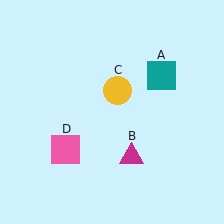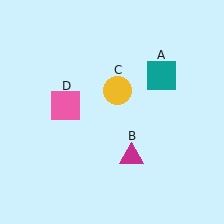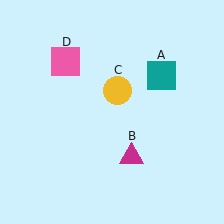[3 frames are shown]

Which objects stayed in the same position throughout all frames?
Teal square (object A) and magenta triangle (object B) and yellow circle (object C) remained stationary.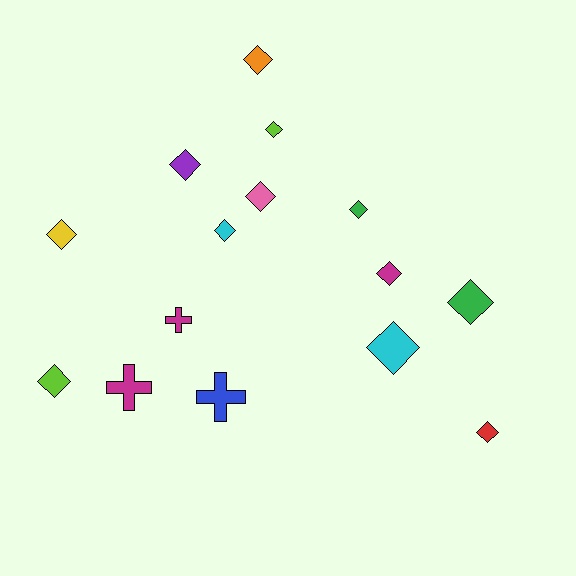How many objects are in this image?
There are 15 objects.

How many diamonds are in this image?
There are 12 diamonds.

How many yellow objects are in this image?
There is 1 yellow object.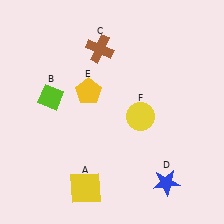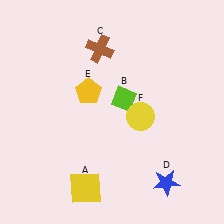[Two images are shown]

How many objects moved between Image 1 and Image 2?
1 object moved between the two images.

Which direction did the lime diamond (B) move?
The lime diamond (B) moved right.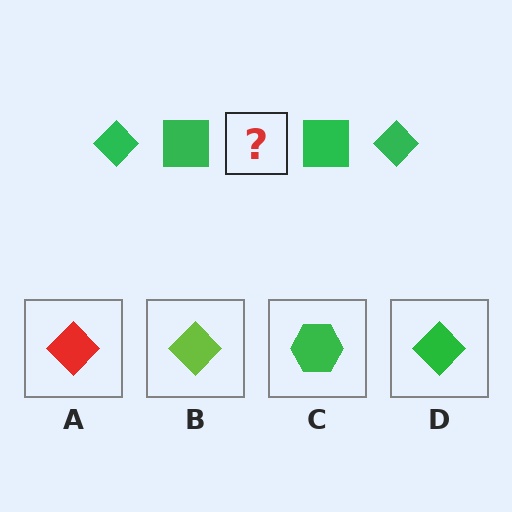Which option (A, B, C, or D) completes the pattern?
D.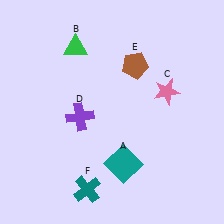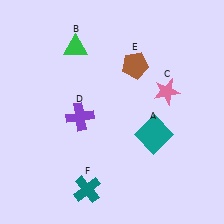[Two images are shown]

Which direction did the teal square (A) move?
The teal square (A) moved right.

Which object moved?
The teal square (A) moved right.